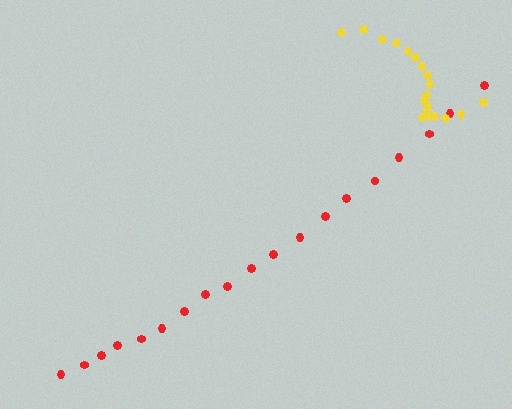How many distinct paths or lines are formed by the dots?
There are 2 distinct paths.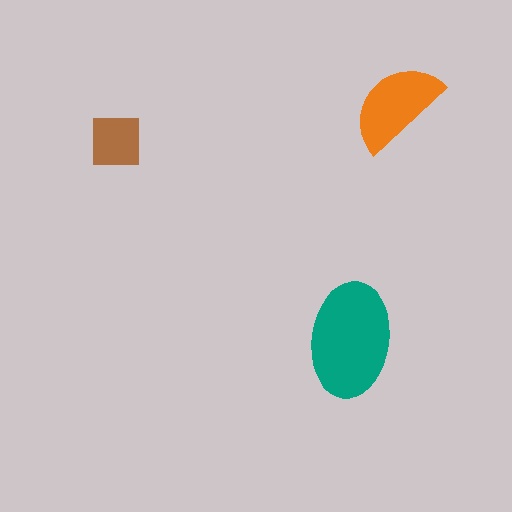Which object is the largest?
The teal ellipse.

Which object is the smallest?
The brown square.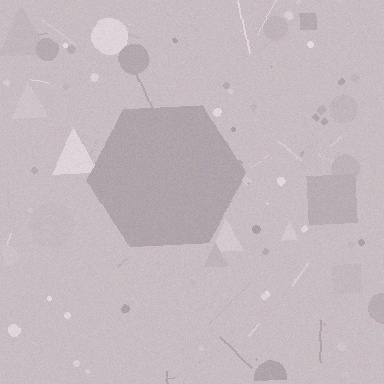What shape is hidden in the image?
A hexagon is hidden in the image.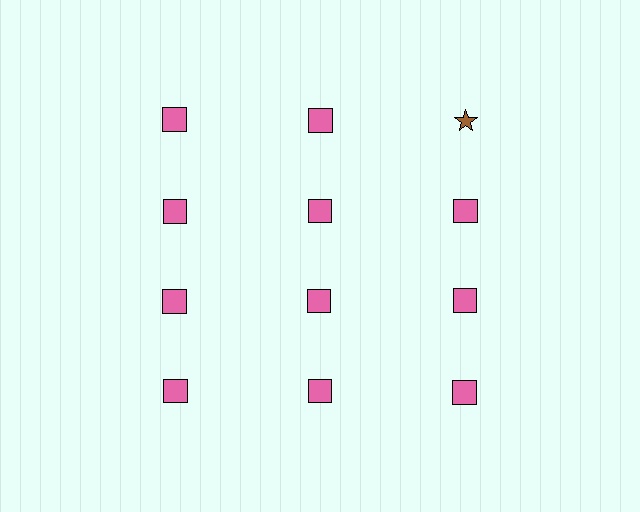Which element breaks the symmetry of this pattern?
The brown star in the top row, center column breaks the symmetry. All other shapes are pink squares.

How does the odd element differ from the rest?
It differs in both color (brown instead of pink) and shape (star instead of square).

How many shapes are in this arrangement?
There are 12 shapes arranged in a grid pattern.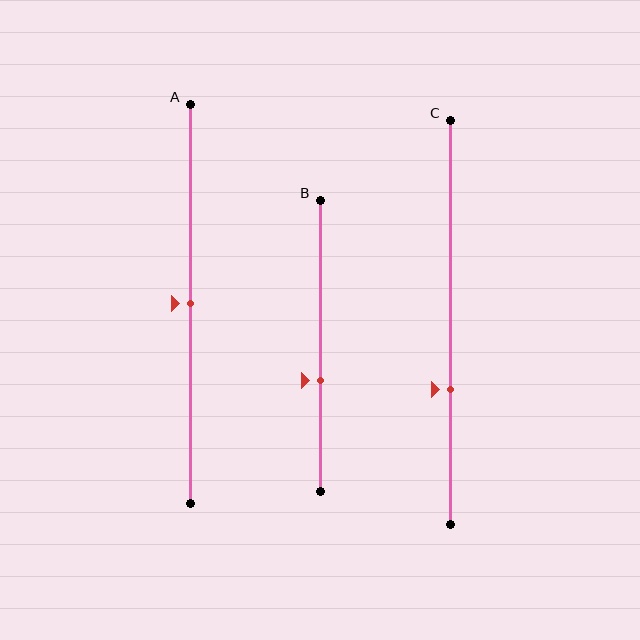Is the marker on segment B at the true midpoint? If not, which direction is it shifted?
No, the marker on segment B is shifted downward by about 12% of the segment length.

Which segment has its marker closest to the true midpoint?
Segment A has its marker closest to the true midpoint.